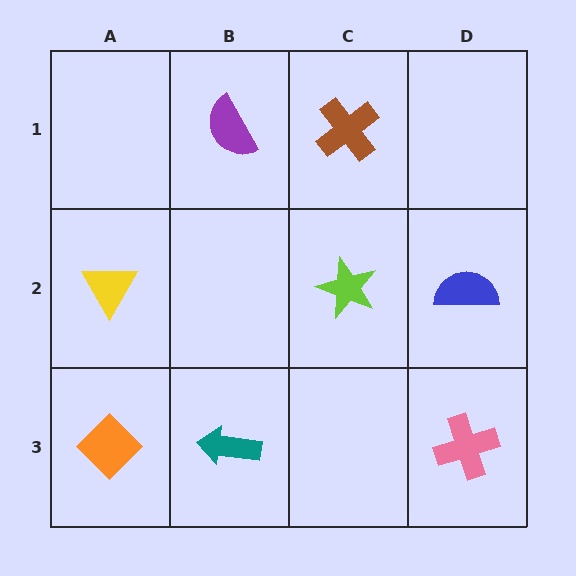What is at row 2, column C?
A lime star.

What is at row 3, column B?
A teal arrow.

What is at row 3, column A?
An orange diamond.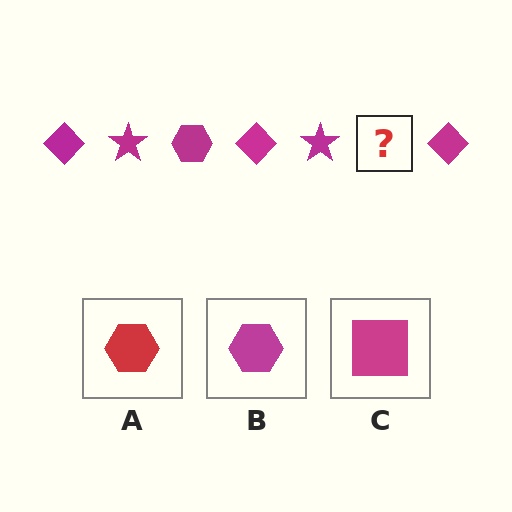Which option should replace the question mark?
Option B.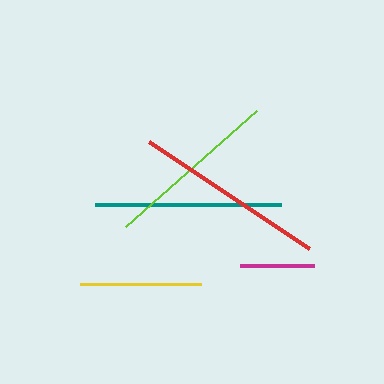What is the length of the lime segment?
The lime segment is approximately 175 pixels long.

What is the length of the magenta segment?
The magenta segment is approximately 74 pixels long.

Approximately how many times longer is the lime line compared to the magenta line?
The lime line is approximately 2.4 times the length of the magenta line.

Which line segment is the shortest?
The magenta line is the shortest at approximately 74 pixels.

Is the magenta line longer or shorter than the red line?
The red line is longer than the magenta line.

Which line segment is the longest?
The red line is the longest at approximately 193 pixels.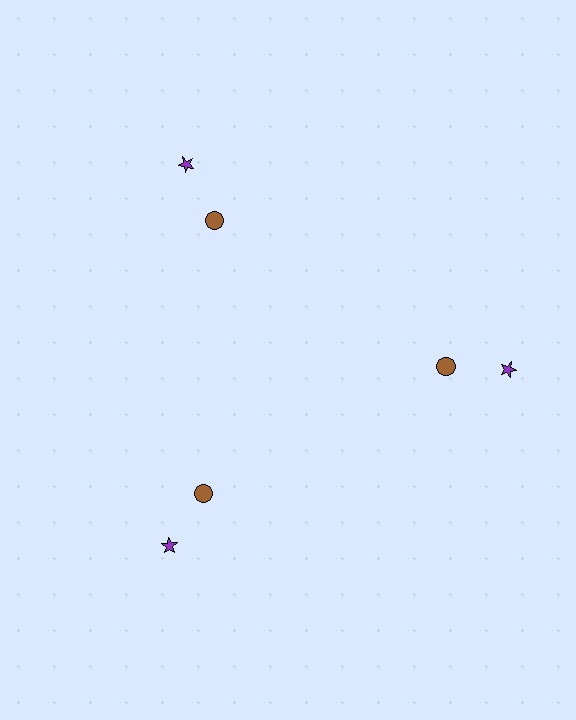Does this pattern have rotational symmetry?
Yes, this pattern has 3-fold rotational symmetry. It looks the same after rotating 120 degrees around the center.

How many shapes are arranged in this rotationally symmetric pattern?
There are 6 shapes, arranged in 3 groups of 2.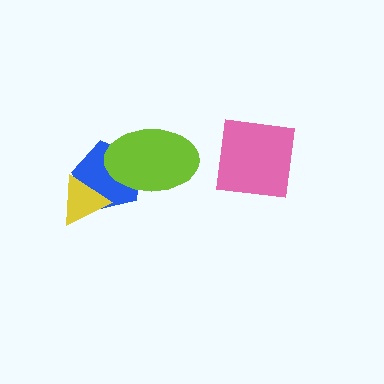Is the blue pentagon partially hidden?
Yes, it is partially covered by another shape.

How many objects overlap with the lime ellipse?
1 object overlaps with the lime ellipse.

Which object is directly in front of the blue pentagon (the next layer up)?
The yellow triangle is directly in front of the blue pentagon.